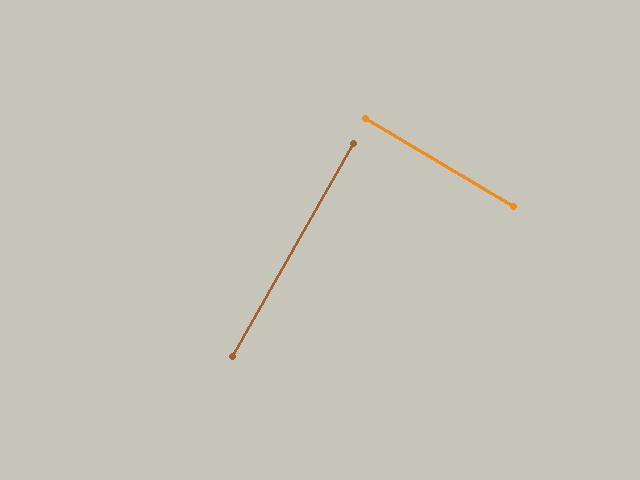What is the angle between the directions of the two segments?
Approximately 89 degrees.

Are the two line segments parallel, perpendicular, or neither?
Perpendicular — they meet at approximately 89°.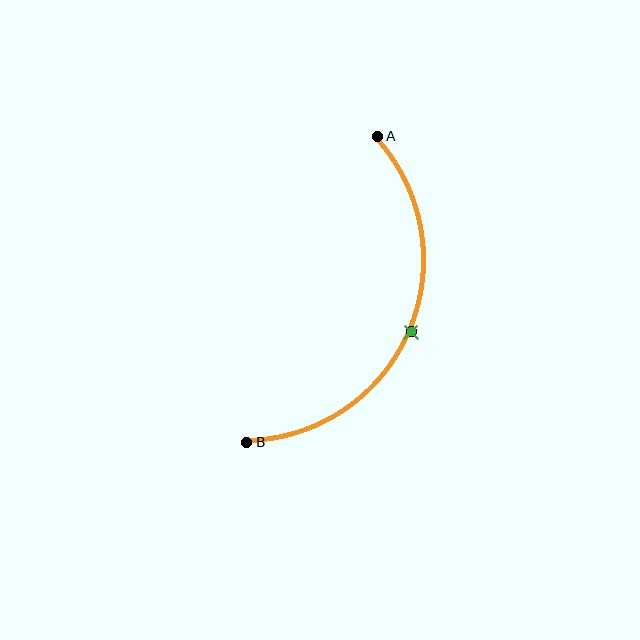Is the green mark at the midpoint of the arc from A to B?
Yes. The green mark lies on the arc at equal arc-length from both A and B — it is the arc midpoint.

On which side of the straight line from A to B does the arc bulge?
The arc bulges to the right of the straight line connecting A and B.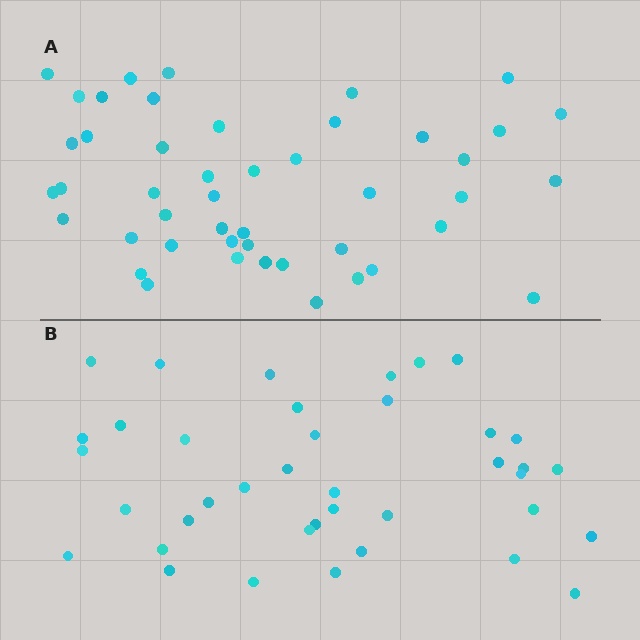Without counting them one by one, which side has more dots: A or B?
Region A (the top region) has more dots.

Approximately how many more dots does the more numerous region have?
Region A has roughly 8 or so more dots than region B.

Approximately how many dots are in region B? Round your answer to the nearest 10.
About 40 dots. (The exact count is 39, which rounds to 40.)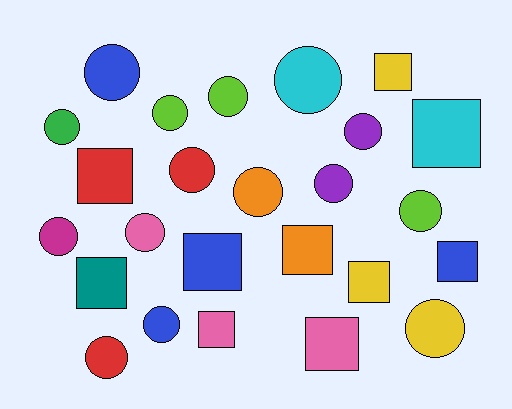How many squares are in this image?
There are 10 squares.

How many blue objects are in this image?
There are 4 blue objects.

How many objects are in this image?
There are 25 objects.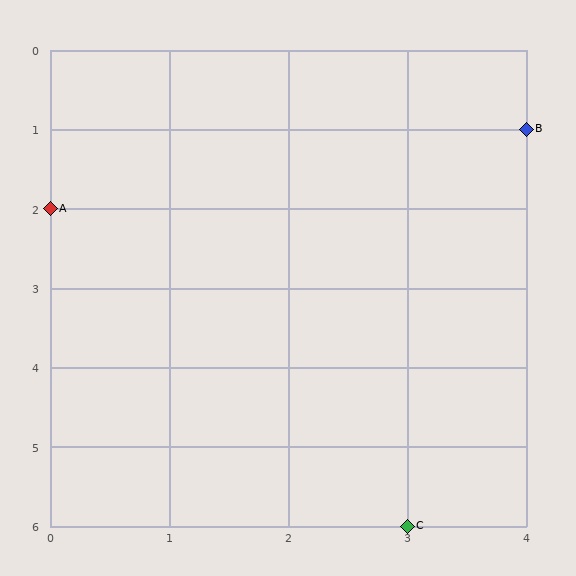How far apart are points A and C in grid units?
Points A and C are 3 columns and 4 rows apart (about 5.0 grid units diagonally).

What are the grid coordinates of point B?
Point B is at grid coordinates (4, 1).